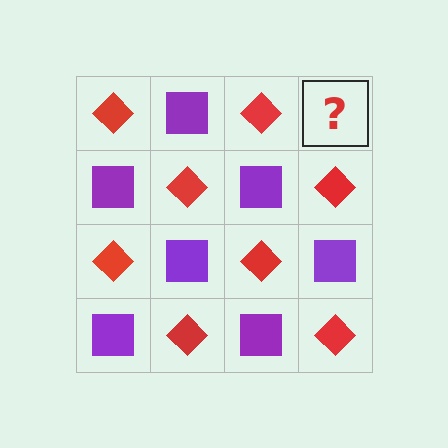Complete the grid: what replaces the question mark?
The question mark should be replaced with a purple square.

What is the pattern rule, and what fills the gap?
The rule is that it alternates red diamond and purple square in a checkerboard pattern. The gap should be filled with a purple square.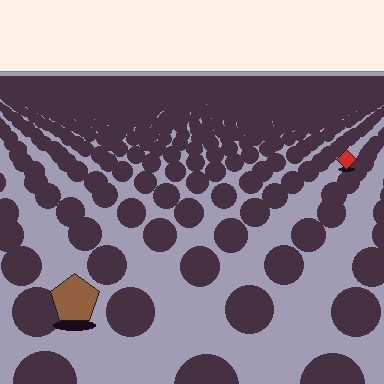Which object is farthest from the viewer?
The red diamond is farthest from the viewer. It appears smaller and the ground texture around it is denser.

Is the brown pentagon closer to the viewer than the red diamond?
Yes. The brown pentagon is closer — you can tell from the texture gradient: the ground texture is coarser near it.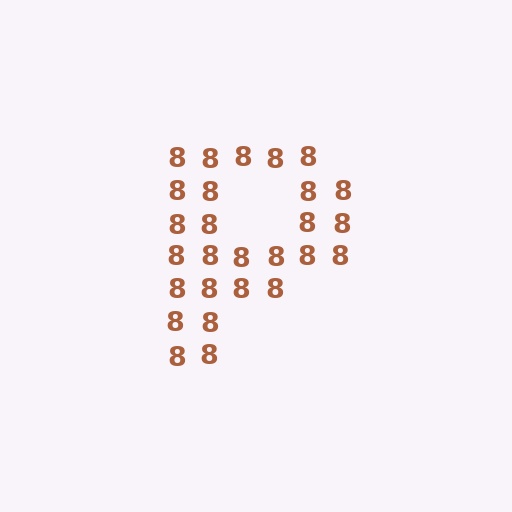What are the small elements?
The small elements are digit 8's.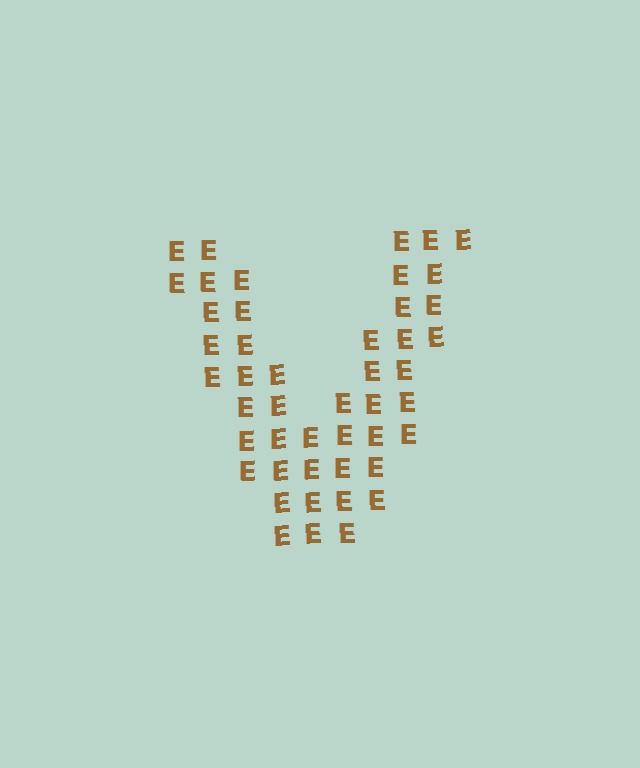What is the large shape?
The large shape is the letter V.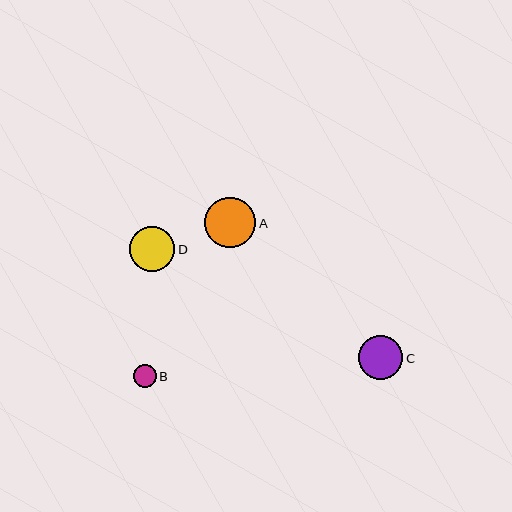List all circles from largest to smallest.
From largest to smallest: A, D, C, B.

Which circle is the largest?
Circle A is the largest with a size of approximately 51 pixels.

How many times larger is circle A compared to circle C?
Circle A is approximately 1.1 times the size of circle C.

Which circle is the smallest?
Circle B is the smallest with a size of approximately 23 pixels.